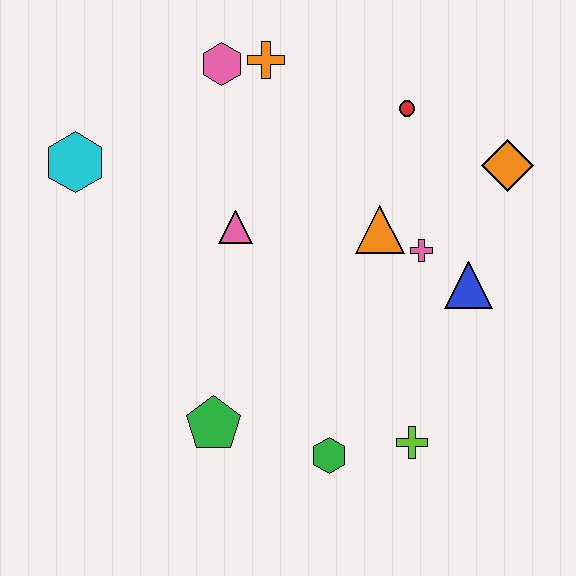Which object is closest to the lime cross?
The green hexagon is closest to the lime cross.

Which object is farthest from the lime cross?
The cyan hexagon is farthest from the lime cross.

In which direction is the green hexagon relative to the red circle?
The green hexagon is below the red circle.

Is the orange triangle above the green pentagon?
Yes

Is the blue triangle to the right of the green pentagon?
Yes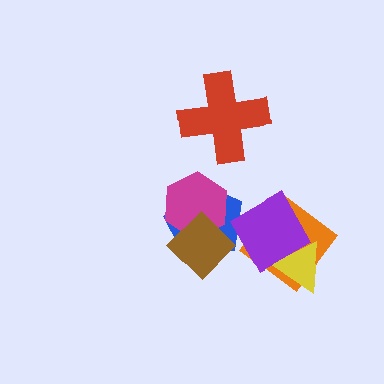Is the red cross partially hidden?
No, no other shape covers it.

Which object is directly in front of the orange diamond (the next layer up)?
The yellow triangle is directly in front of the orange diamond.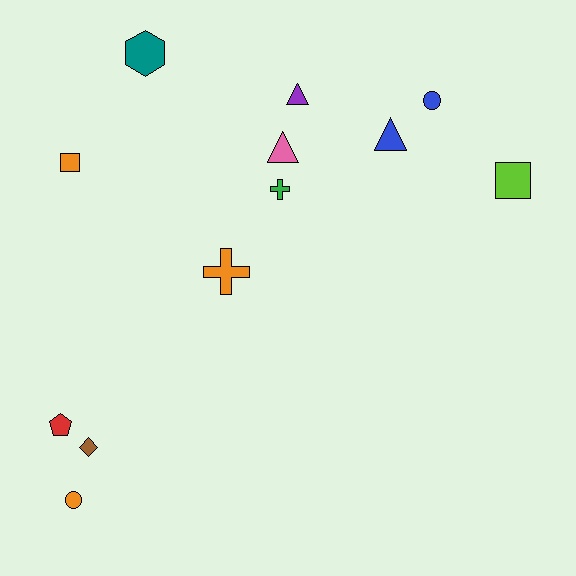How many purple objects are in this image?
There is 1 purple object.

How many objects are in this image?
There are 12 objects.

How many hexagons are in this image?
There is 1 hexagon.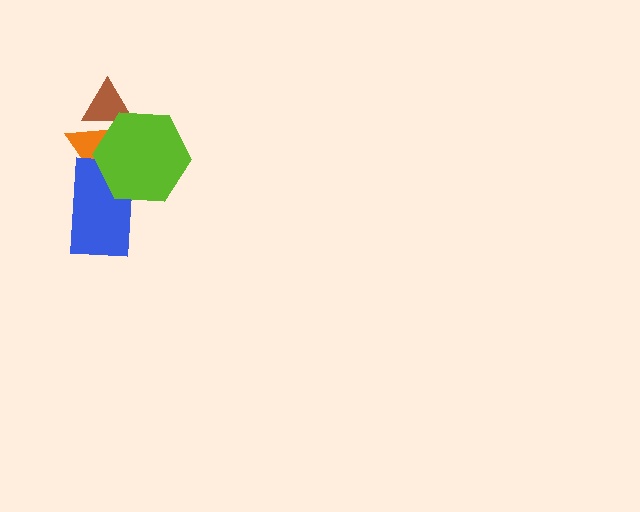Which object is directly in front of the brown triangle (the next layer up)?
The orange triangle is directly in front of the brown triangle.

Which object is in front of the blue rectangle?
The lime hexagon is in front of the blue rectangle.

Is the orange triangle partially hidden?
Yes, it is partially covered by another shape.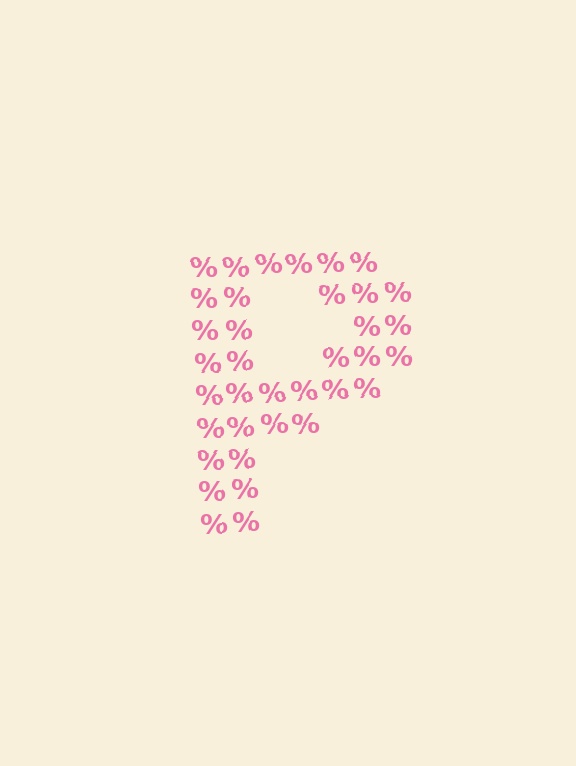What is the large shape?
The large shape is the letter P.